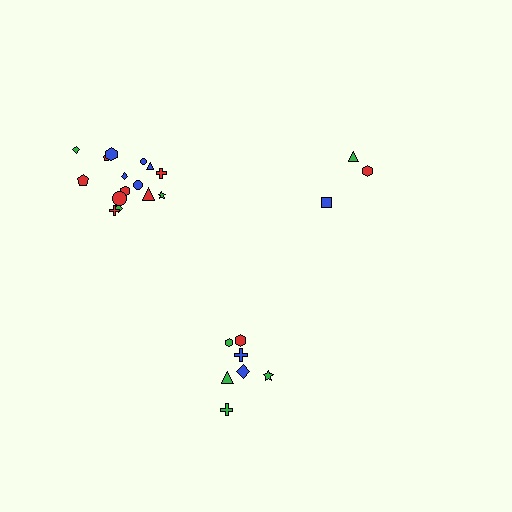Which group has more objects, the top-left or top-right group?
The top-left group.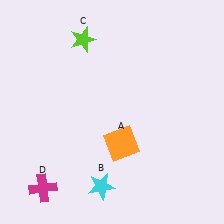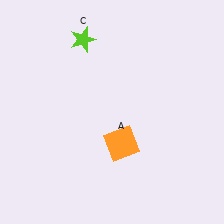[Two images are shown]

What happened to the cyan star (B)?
The cyan star (B) was removed in Image 2. It was in the bottom-left area of Image 1.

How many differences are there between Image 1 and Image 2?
There are 2 differences between the two images.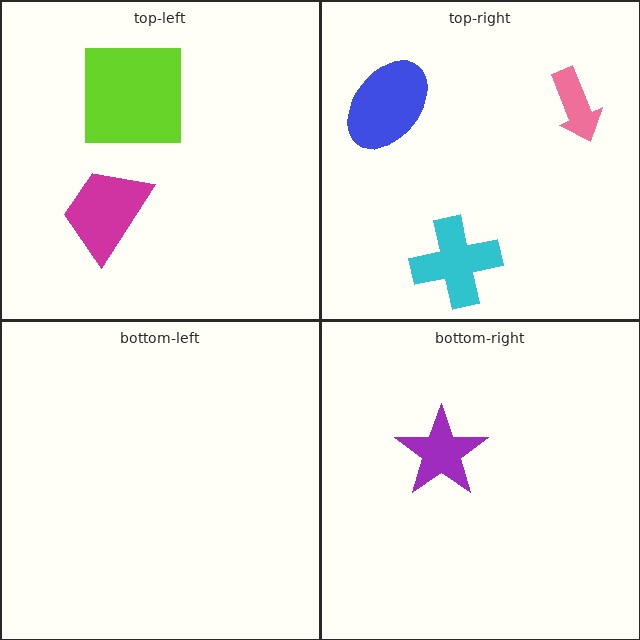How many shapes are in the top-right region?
3.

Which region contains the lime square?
The top-left region.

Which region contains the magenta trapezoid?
The top-left region.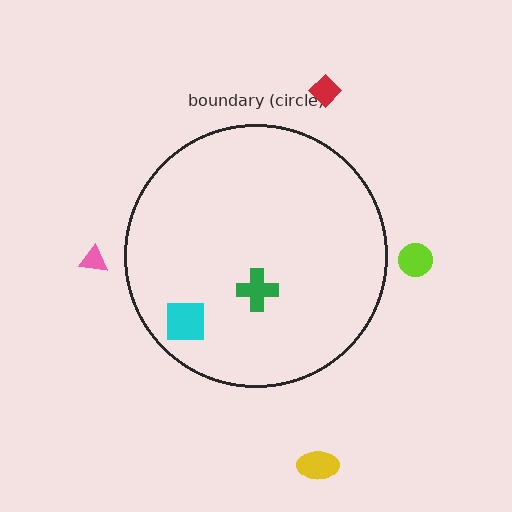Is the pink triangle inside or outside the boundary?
Outside.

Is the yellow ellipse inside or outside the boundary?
Outside.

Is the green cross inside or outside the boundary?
Inside.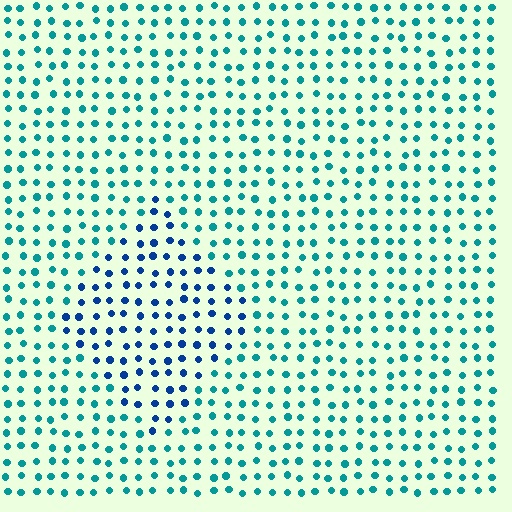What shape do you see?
I see a diamond.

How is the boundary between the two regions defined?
The boundary is defined purely by a slight shift in hue (about 39 degrees). Spacing, size, and orientation are identical on both sides.